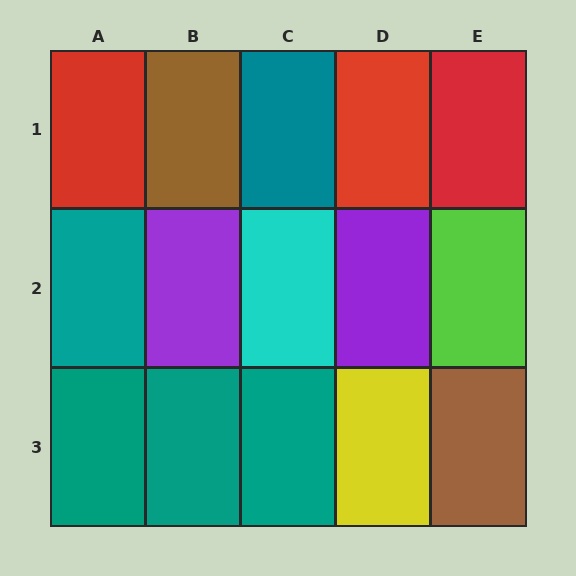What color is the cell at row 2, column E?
Lime.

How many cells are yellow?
1 cell is yellow.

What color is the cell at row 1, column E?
Red.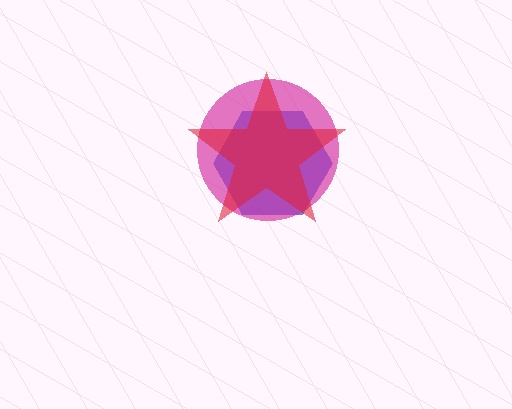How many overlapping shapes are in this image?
There are 3 overlapping shapes in the image.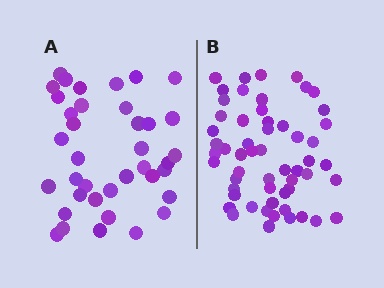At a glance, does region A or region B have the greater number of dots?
Region B (the right region) has more dots.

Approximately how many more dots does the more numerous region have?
Region B has approximately 20 more dots than region A.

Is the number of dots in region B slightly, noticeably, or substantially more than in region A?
Region B has substantially more. The ratio is roughly 1.5 to 1.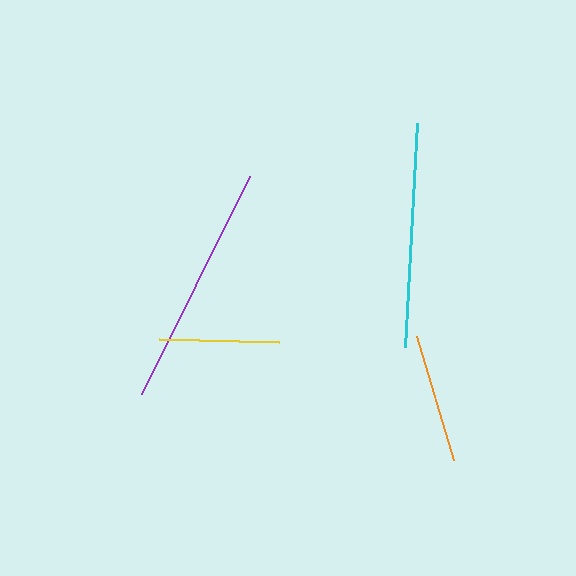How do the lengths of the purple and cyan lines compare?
The purple and cyan lines are approximately the same length.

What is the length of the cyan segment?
The cyan segment is approximately 224 pixels long.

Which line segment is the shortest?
The yellow line is the shortest at approximately 121 pixels.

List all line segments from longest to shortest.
From longest to shortest: purple, cyan, orange, yellow.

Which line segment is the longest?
The purple line is the longest at approximately 243 pixels.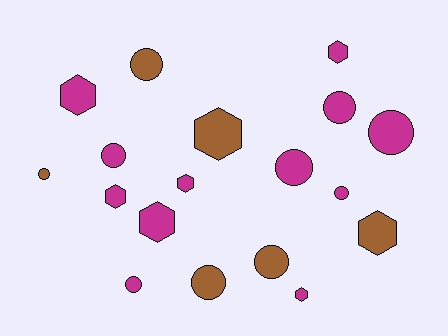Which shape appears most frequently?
Circle, with 10 objects.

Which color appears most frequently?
Magenta, with 12 objects.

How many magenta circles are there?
There are 6 magenta circles.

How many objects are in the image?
There are 18 objects.